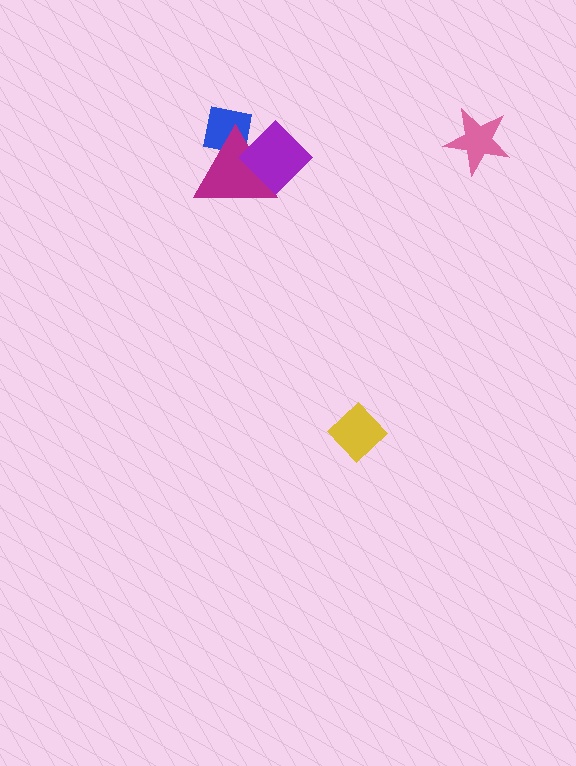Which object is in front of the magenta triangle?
The purple diamond is in front of the magenta triangle.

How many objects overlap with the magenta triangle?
2 objects overlap with the magenta triangle.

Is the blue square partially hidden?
Yes, it is partially covered by another shape.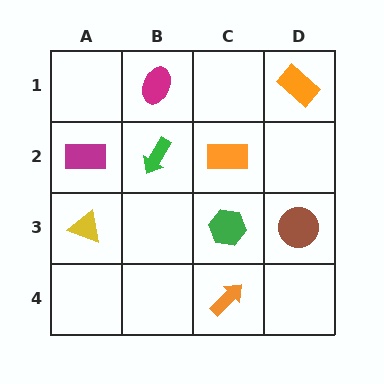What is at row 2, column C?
An orange rectangle.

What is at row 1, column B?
A magenta ellipse.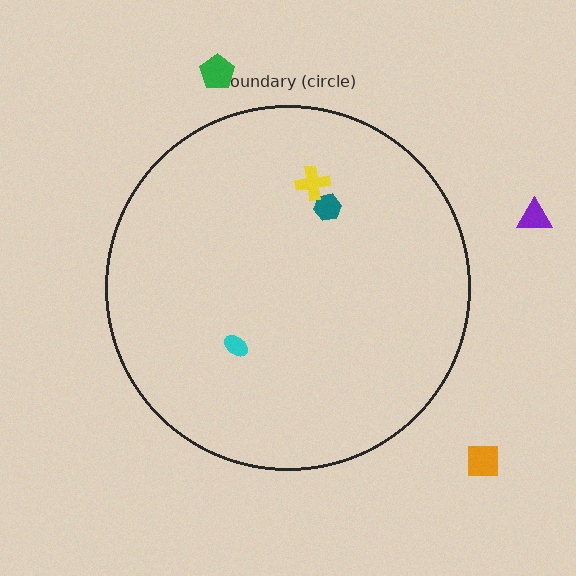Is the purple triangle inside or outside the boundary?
Outside.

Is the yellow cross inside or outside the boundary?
Inside.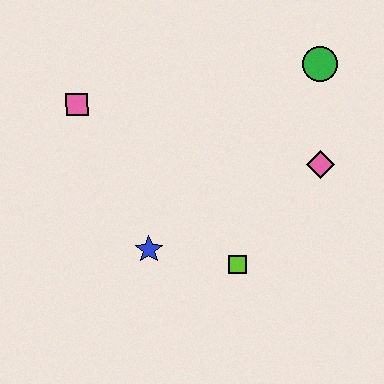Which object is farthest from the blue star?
The green circle is farthest from the blue star.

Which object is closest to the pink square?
The blue star is closest to the pink square.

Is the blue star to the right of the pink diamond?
No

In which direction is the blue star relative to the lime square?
The blue star is to the left of the lime square.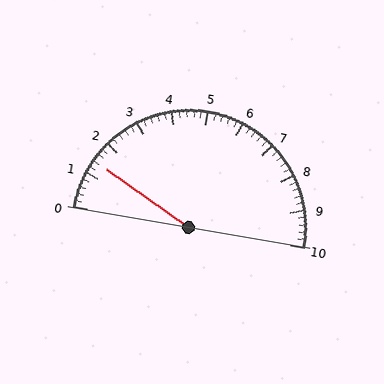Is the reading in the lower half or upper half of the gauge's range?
The reading is in the lower half of the range (0 to 10).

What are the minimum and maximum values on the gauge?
The gauge ranges from 0 to 10.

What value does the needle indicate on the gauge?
The needle indicates approximately 1.4.